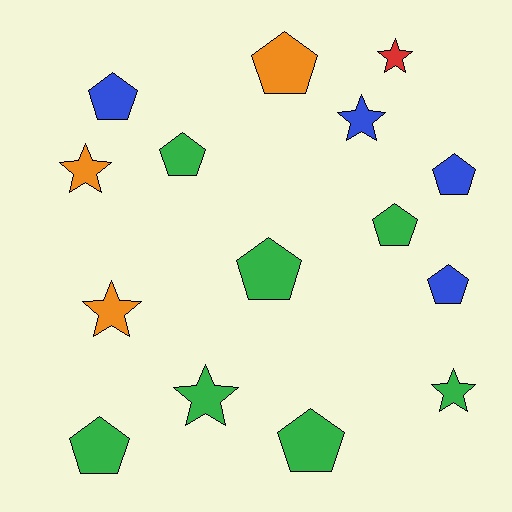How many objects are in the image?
There are 15 objects.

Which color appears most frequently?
Green, with 7 objects.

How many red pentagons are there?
There are no red pentagons.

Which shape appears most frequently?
Pentagon, with 9 objects.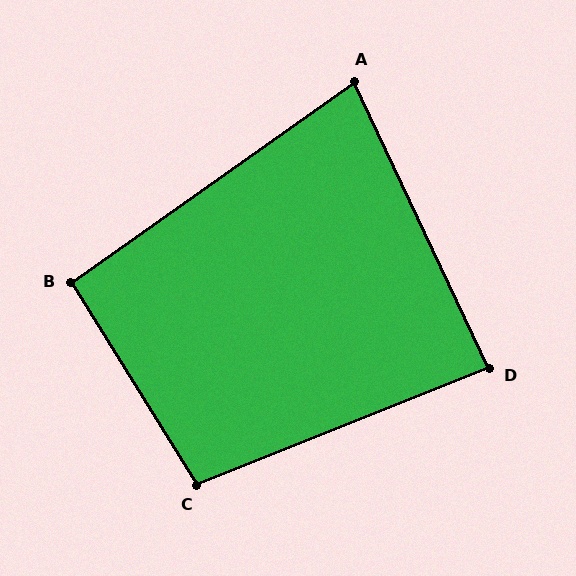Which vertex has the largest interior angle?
C, at approximately 100 degrees.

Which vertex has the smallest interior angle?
A, at approximately 80 degrees.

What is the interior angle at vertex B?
Approximately 94 degrees (approximately right).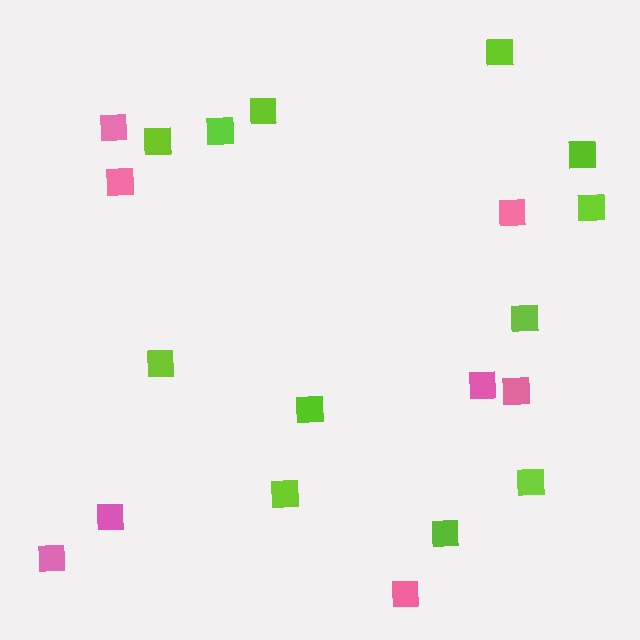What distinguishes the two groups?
There are 2 groups: one group of lime squares (12) and one group of pink squares (8).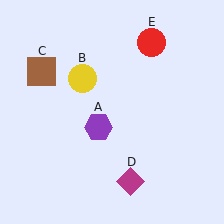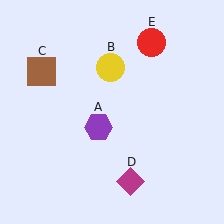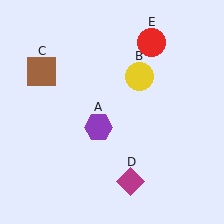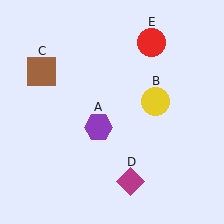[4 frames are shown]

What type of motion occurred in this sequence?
The yellow circle (object B) rotated clockwise around the center of the scene.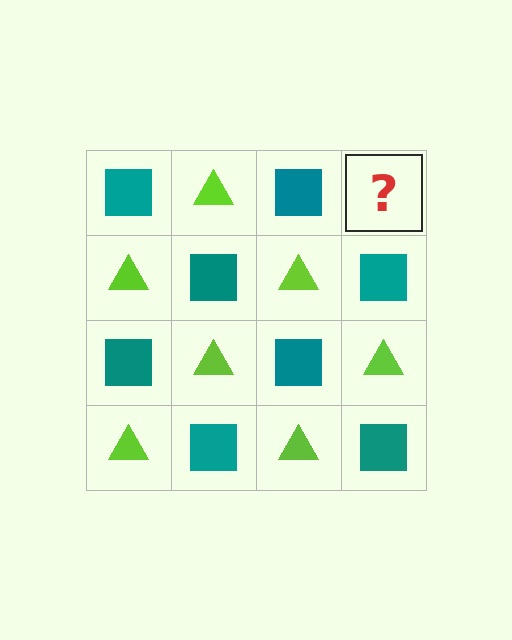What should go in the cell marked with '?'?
The missing cell should contain a lime triangle.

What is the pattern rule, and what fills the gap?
The rule is that it alternates teal square and lime triangle in a checkerboard pattern. The gap should be filled with a lime triangle.